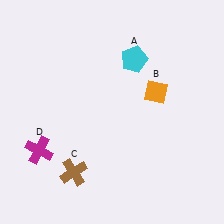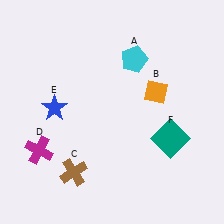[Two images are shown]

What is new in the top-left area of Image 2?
A blue star (E) was added in the top-left area of Image 2.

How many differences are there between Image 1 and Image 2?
There are 2 differences between the two images.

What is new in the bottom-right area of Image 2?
A teal square (F) was added in the bottom-right area of Image 2.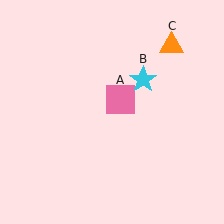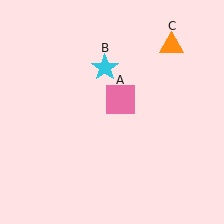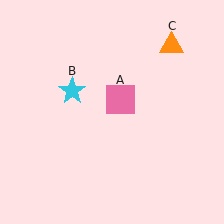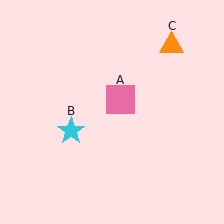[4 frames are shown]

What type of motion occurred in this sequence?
The cyan star (object B) rotated counterclockwise around the center of the scene.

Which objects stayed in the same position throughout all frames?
Pink square (object A) and orange triangle (object C) remained stationary.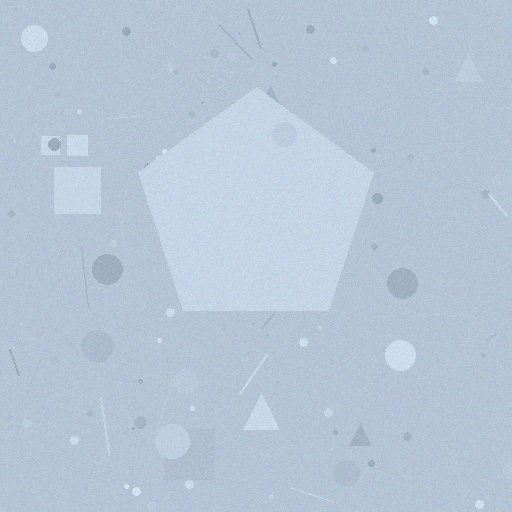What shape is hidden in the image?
A pentagon is hidden in the image.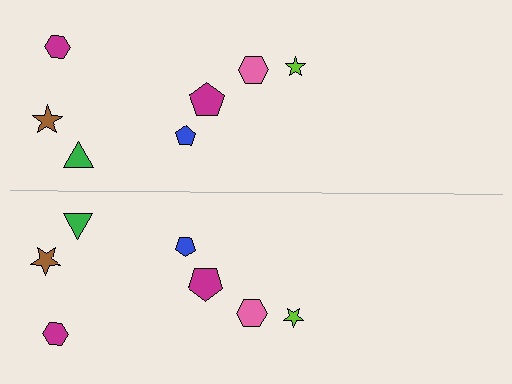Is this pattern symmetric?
Yes, this pattern has bilateral (reflection) symmetry.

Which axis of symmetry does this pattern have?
The pattern has a horizontal axis of symmetry running through the center of the image.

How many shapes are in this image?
There are 14 shapes in this image.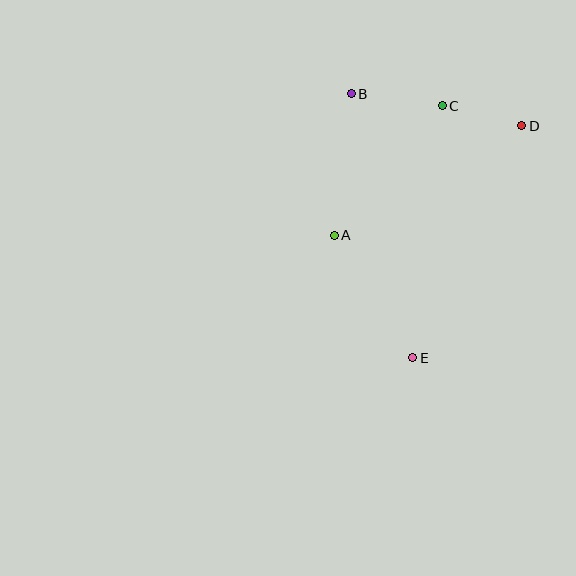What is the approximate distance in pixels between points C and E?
The distance between C and E is approximately 253 pixels.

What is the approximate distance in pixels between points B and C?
The distance between B and C is approximately 92 pixels.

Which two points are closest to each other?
Points C and D are closest to each other.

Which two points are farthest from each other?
Points B and E are farthest from each other.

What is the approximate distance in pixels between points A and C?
The distance between A and C is approximately 168 pixels.